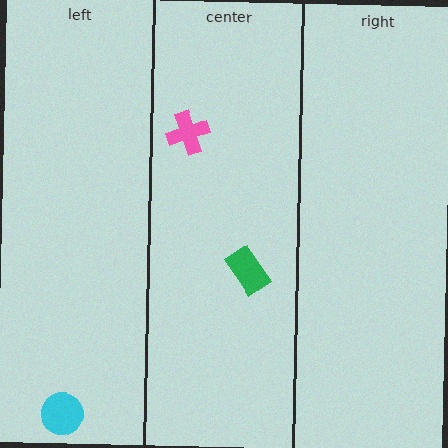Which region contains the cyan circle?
The left region.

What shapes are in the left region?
The cyan circle.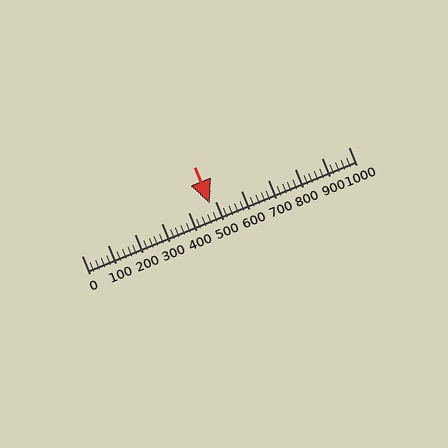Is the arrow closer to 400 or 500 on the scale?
The arrow is closer to 500.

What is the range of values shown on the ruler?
The ruler shows values from 0 to 1000.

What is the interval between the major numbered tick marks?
The major tick marks are spaced 100 units apart.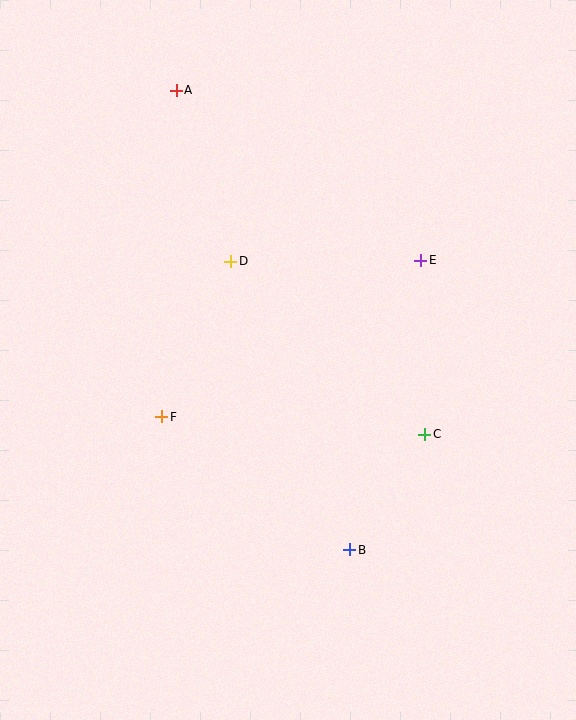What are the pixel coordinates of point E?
Point E is at (421, 260).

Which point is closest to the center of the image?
Point D at (231, 261) is closest to the center.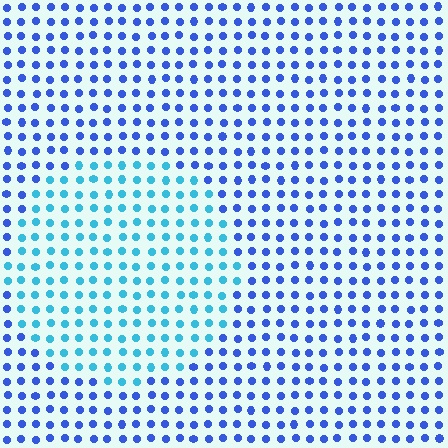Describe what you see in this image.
The image is filled with small blue elements in a uniform arrangement. A circle-shaped region is visible where the elements are tinted to a slightly different hue, forming a subtle color boundary.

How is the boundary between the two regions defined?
The boundary is defined purely by a slight shift in hue (about 37 degrees). Spacing, size, and orientation are identical on both sides.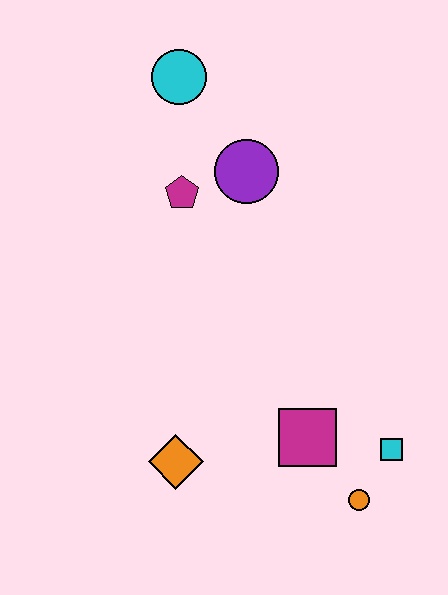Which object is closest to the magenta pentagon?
The purple circle is closest to the magenta pentagon.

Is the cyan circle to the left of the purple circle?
Yes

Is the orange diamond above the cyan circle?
No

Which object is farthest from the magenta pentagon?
The orange circle is farthest from the magenta pentagon.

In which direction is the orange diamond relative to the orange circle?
The orange diamond is to the left of the orange circle.